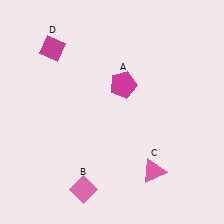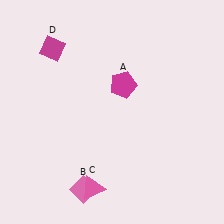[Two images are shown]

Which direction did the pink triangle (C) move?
The pink triangle (C) moved left.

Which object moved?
The pink triangle (C) moved left.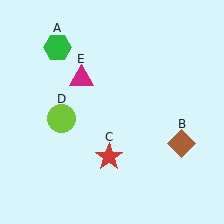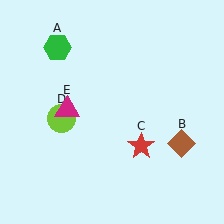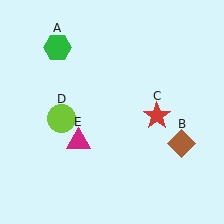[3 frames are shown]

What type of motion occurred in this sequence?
The red star (object C), magenta triangle (object E) rotated counterclockwise around the center of the scene.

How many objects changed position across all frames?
2 objects changed position: red star (object C), magenta triangle (object E).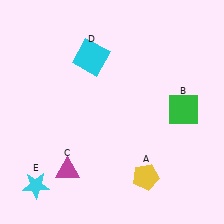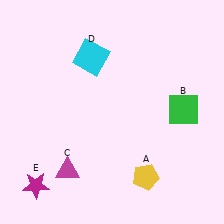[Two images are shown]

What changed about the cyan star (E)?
In Image 1, E is cyan. In Image 2, it changed to magenta.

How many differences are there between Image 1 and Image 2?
There is 1 difference between the two images.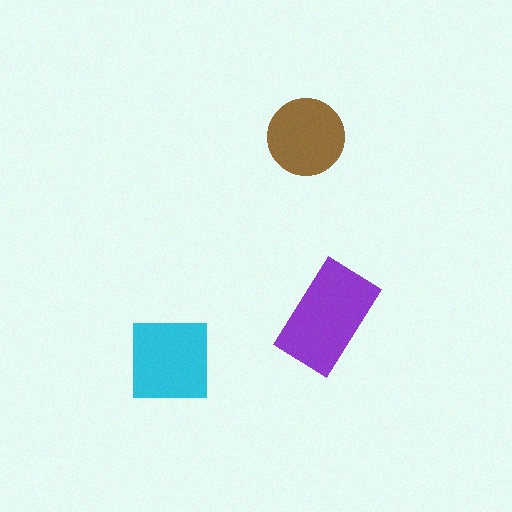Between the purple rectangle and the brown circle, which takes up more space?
The purple rectangle.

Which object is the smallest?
The brown circle.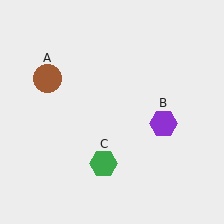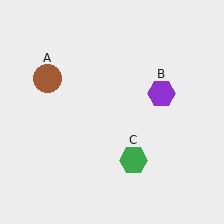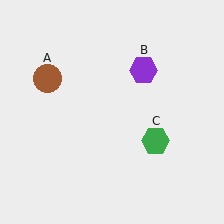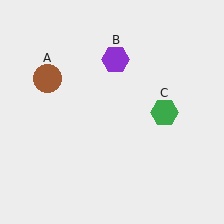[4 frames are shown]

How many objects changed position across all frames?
2 objects changed position: purple hexagon (object B), green hexagon (object C).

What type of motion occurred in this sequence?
The purple hexagon (object B), green hexagon (object C) rotated counterclockwise around the center of the scene.